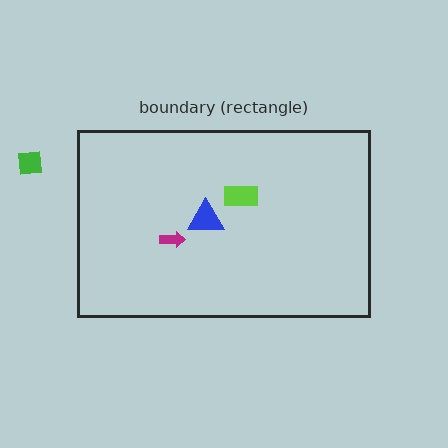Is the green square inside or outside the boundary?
Outside.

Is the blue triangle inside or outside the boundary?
Inside.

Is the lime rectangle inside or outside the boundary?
Inside.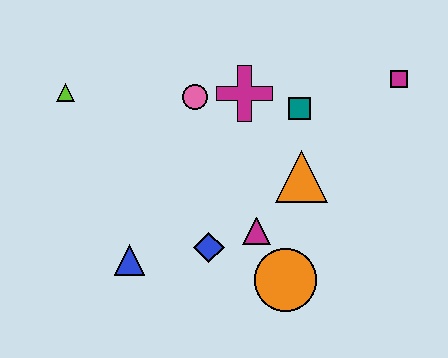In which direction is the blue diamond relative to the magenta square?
The blue diamond is to the left of the magenta square.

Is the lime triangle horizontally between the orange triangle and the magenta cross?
No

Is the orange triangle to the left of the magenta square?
Yes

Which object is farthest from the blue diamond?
The magenta square is farthest from the blue diamond.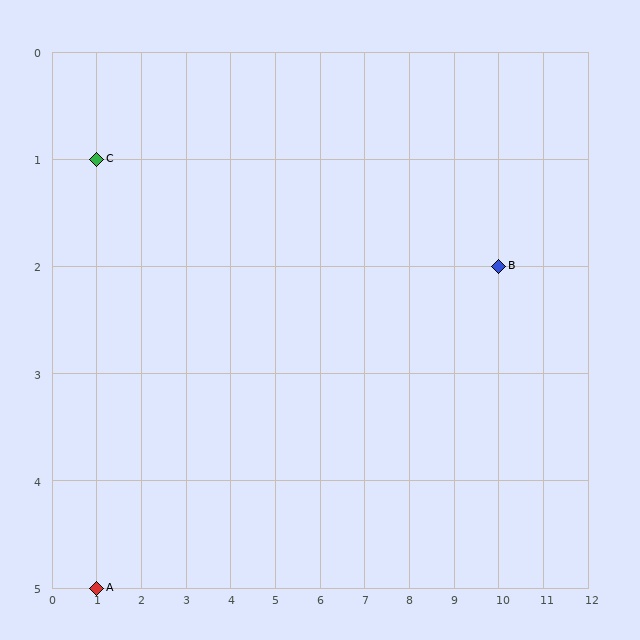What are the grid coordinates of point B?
Point B is at grid coordinates (10, 2).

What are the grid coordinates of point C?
Point C is at grid coordinates (1, 1).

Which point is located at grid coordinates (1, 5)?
Point A is at (1, 5).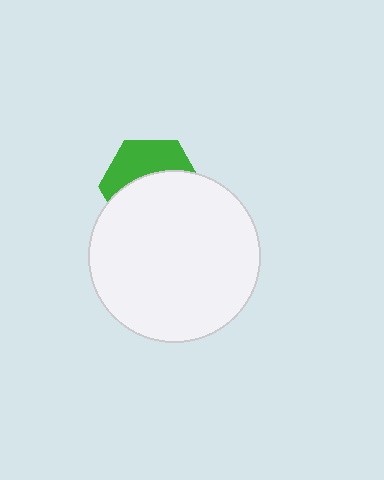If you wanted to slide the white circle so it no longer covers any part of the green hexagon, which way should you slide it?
Slide it down — that is the most direct way to separate the two shapes.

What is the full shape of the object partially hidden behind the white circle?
The partially hidden object is a green hexagon.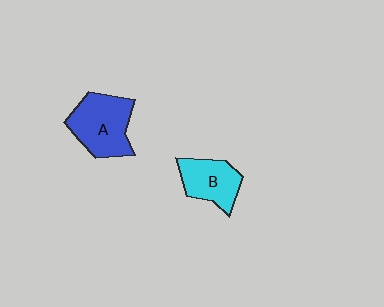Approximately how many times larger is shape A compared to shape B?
Approximately 1.4 times.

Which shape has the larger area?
Shape A (blue).